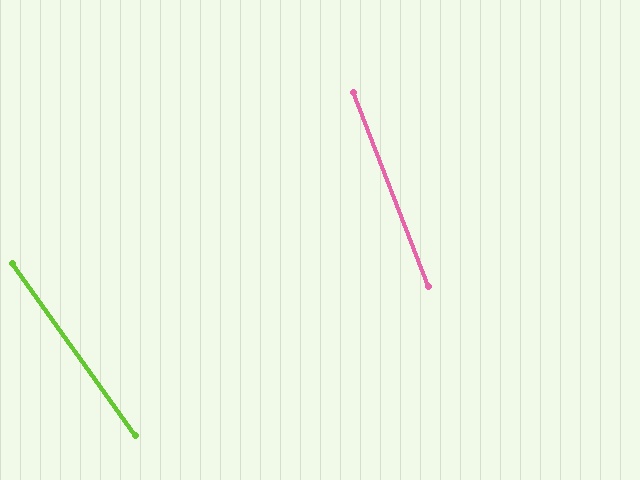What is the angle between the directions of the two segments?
Approximately 14 degrees.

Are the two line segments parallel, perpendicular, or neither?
Neither parallel nor perpendicular — they differ by about 14°.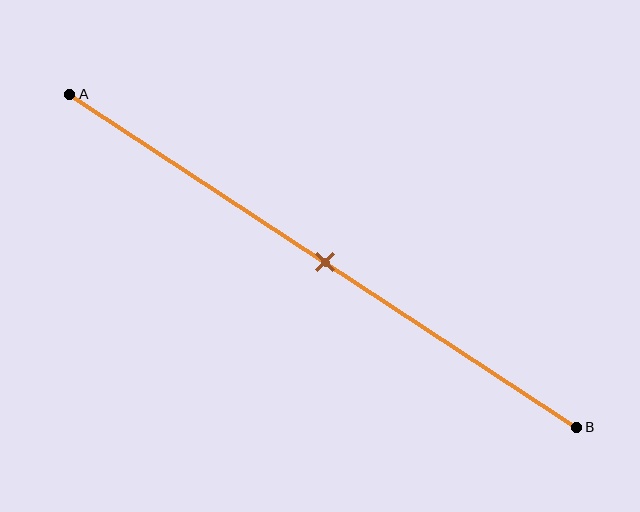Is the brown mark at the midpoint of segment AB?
Yes, the mark is approximately at the midpoint.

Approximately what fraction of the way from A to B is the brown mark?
The brown mark is approximately 50% of the way from A to B.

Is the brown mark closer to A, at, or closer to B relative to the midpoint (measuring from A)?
The brown mark is approximately at the midpoint of segment AB.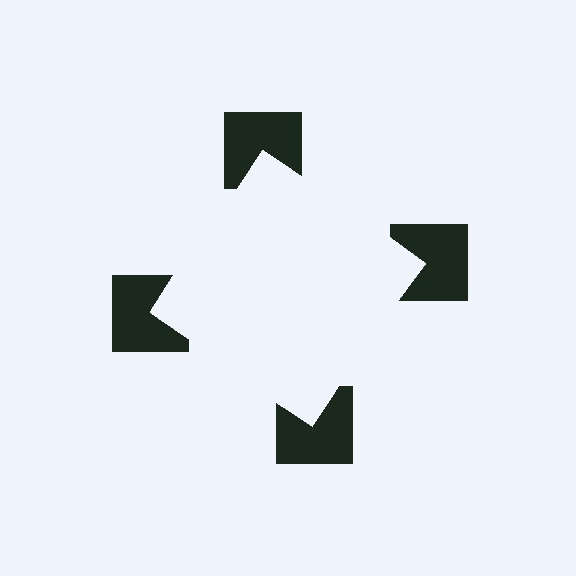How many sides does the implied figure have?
4 sides.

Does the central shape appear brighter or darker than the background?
It typically appears slightly brighter than the background, even though no actual brightness change is drawn.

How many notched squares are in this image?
There are 4 — one at each vertex of the illusory square.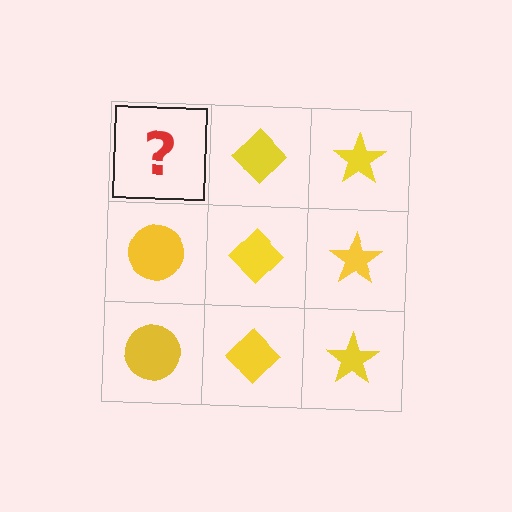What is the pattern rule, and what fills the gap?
The rule is that each column has a consistent shape. The gap should be filled with a yellow circle.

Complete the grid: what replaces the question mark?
The question mark should be replaced with a yellow circle.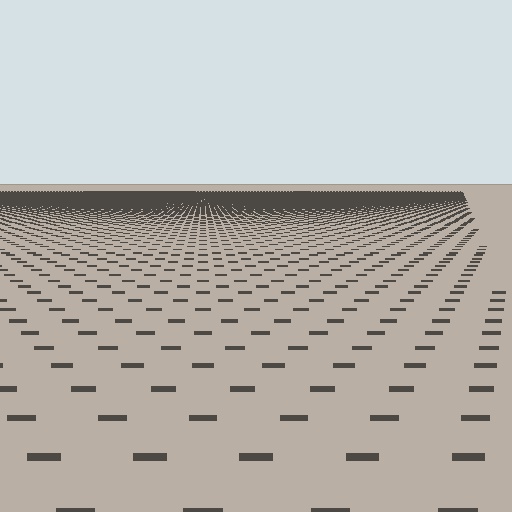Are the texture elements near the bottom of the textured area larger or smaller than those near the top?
Larger. Near the bottom, elements are closer to the viewer and appear at a bigger on-screen size.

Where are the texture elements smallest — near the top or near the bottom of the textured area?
Near the top.